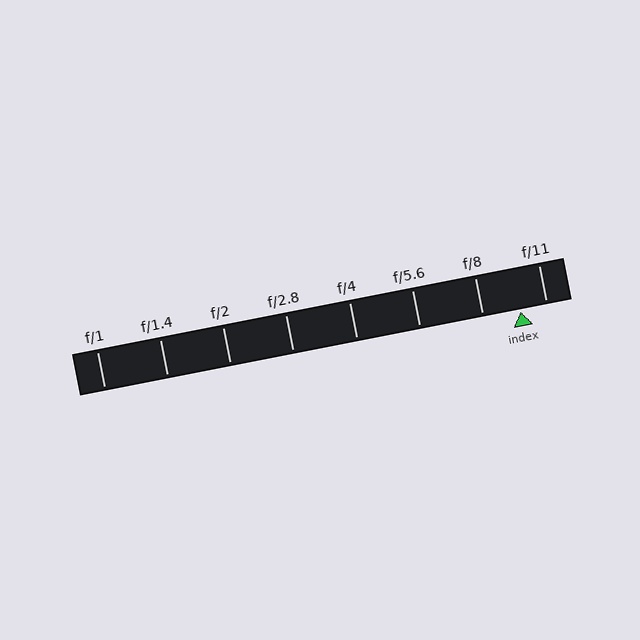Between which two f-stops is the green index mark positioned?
The index mark is between f/8 and f/11.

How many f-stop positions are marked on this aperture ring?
There are 8 f-stop positions marked.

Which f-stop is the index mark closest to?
The index mark is closest to f/11.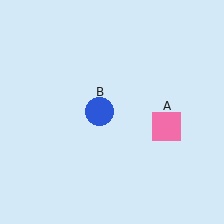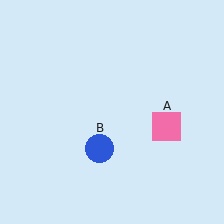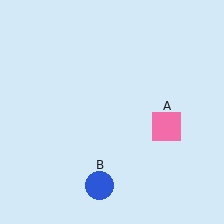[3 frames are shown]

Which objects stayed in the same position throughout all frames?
Pink square (object A) remained stationary.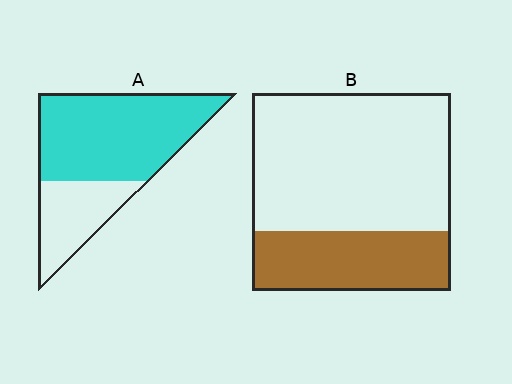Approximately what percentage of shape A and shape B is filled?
A is approximately 70% and B is approximately 30%.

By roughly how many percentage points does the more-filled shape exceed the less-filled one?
By roughly 40 percentage points (A over B).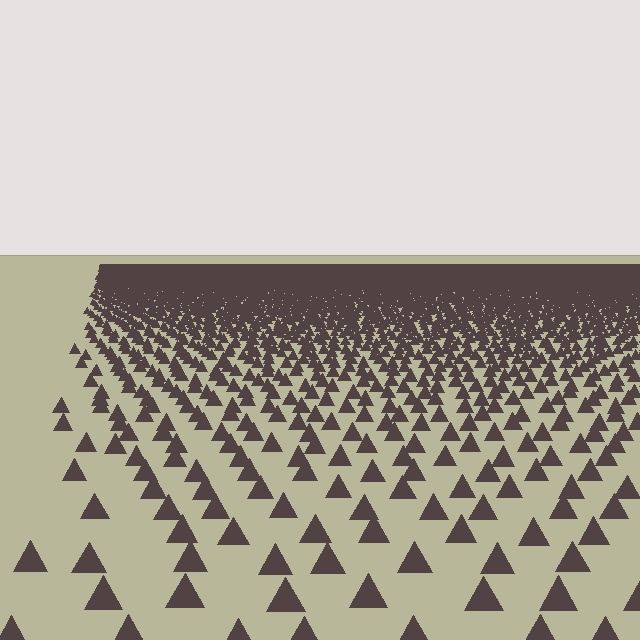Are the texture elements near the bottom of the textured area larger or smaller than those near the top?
Larger. Near the bottom, elements are closer to the viewer and appear at a bigger on-screen size.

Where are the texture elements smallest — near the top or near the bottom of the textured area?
Near the top.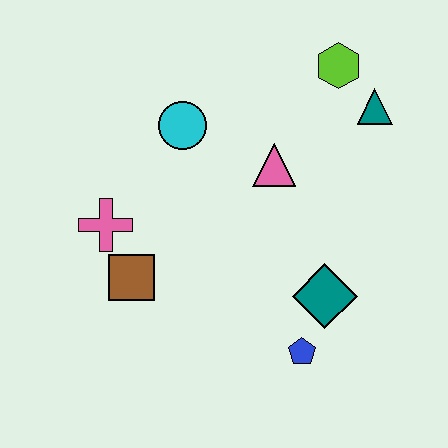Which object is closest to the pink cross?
The brown square is closest to the pink cross.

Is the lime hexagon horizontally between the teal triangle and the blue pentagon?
Yes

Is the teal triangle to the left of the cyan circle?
No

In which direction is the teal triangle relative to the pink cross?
The teal triangle is to the right of the pink cross.